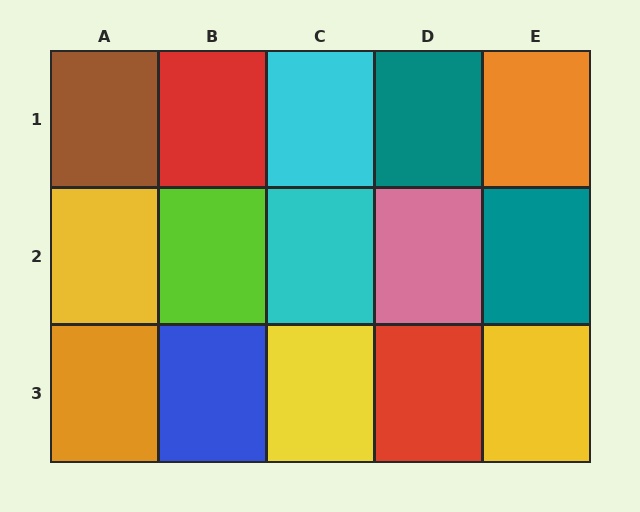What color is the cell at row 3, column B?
Blue.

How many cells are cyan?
2 cells are cyan.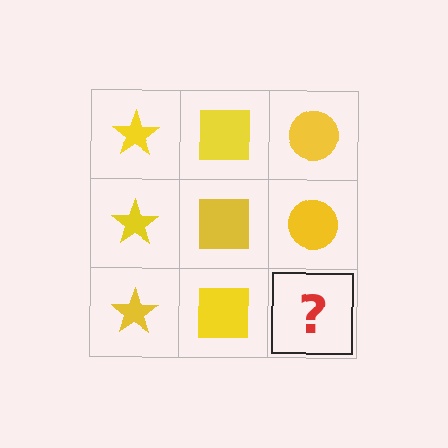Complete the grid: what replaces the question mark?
The question mark should be replaced with a yellow circle.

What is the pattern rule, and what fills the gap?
The rule is that each column has a consistent shape. The gap should be filled with a yellow circle.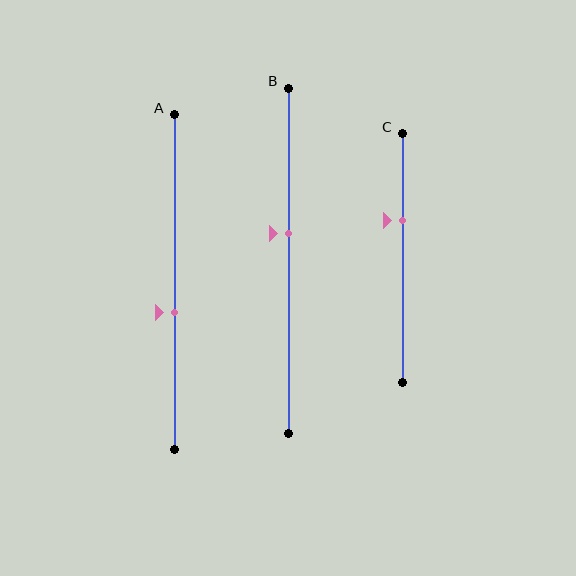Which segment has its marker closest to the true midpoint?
Segment B has its marker closest to the true midpoint.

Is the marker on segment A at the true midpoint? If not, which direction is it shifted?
No, the marker on segment A is shifted downward by about 9% of the segment length.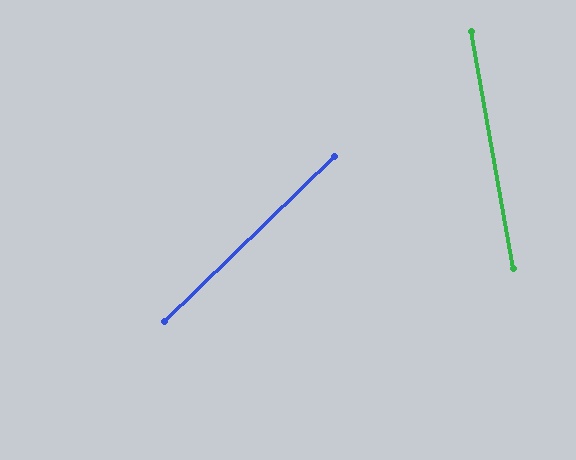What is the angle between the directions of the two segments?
Approximately 56 degrees.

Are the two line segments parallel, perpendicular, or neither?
Neither parallel nor perpendicular — they differ by about 56°.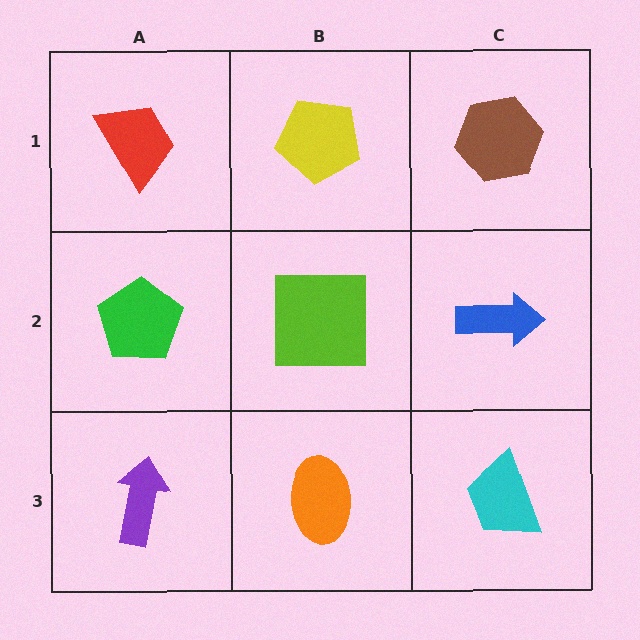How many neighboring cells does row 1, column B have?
3.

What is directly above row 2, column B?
A yellow pentagon.